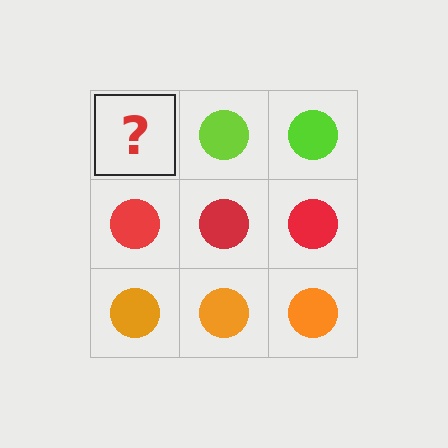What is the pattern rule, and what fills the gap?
The rule is that each row has a consistent color. The gap should be filled with a lime circle.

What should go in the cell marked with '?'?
The missing cell should contain a lime circle.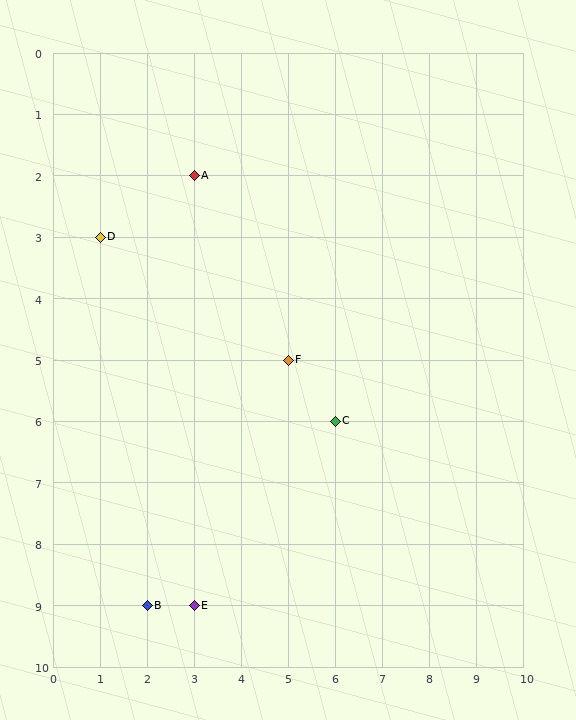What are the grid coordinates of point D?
Point D is at grid coordinates (1, 3).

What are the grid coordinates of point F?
Point F is at grid coordinates (5, 5).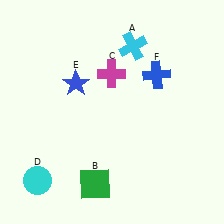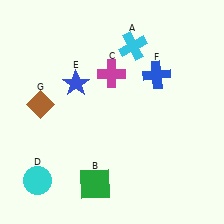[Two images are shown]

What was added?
A brown diamond (G) was added in Image 2.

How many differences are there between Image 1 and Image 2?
There is 1 difference between the two images.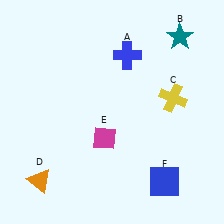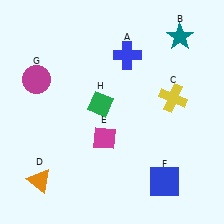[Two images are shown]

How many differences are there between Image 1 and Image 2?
There are 2 differences between the two images.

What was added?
A magenta circle (G), a green diamond (H) were added in Image 2.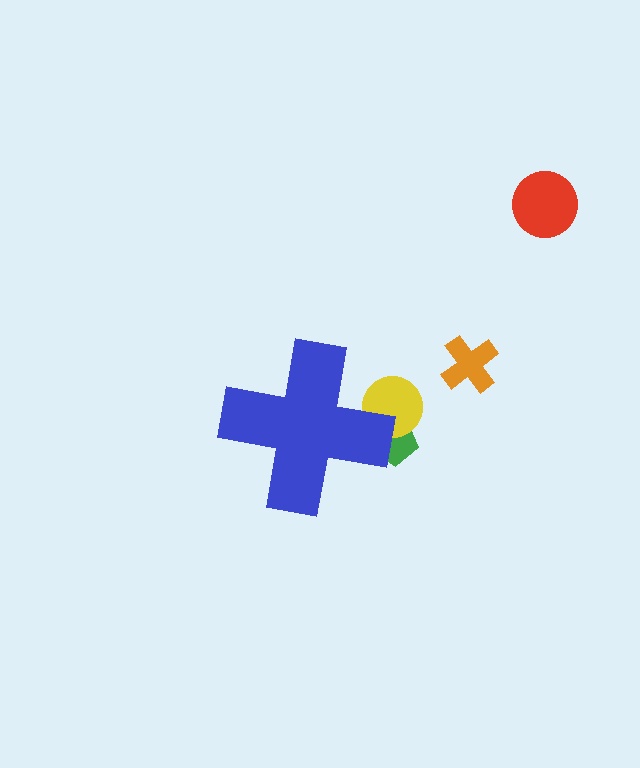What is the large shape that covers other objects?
A blue cross.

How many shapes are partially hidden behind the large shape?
2 shapes are partially hidden.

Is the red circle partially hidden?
No, the red circle is fully visible.